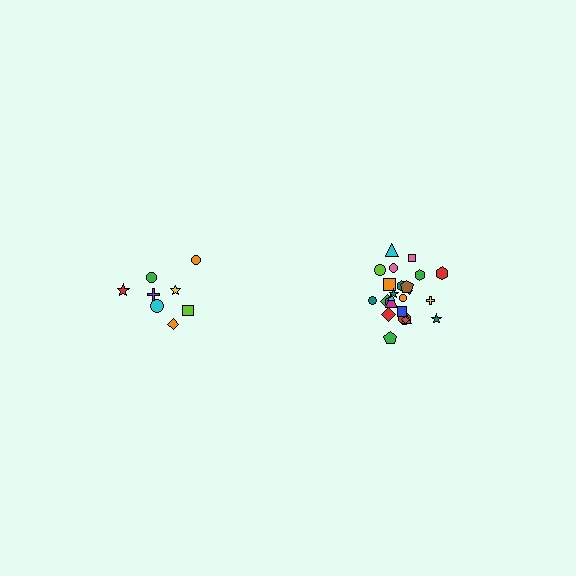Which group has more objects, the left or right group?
The right group.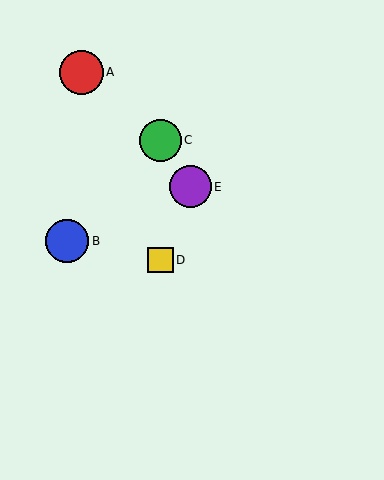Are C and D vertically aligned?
Yes, both are at x≈160.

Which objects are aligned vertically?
Objects C, D are aligned vertically.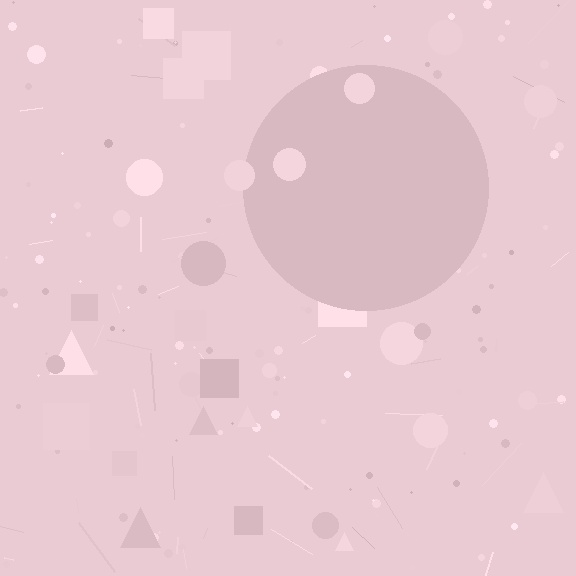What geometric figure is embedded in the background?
A circle is embedded in the background.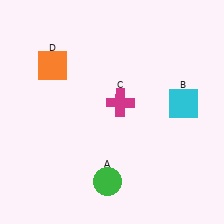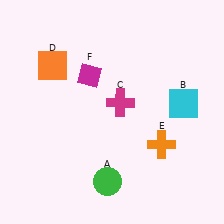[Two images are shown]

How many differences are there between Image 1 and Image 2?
There are 2 differences between the two images.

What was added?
An orange cross (E), a magenta diamond (F) were added in Image 2.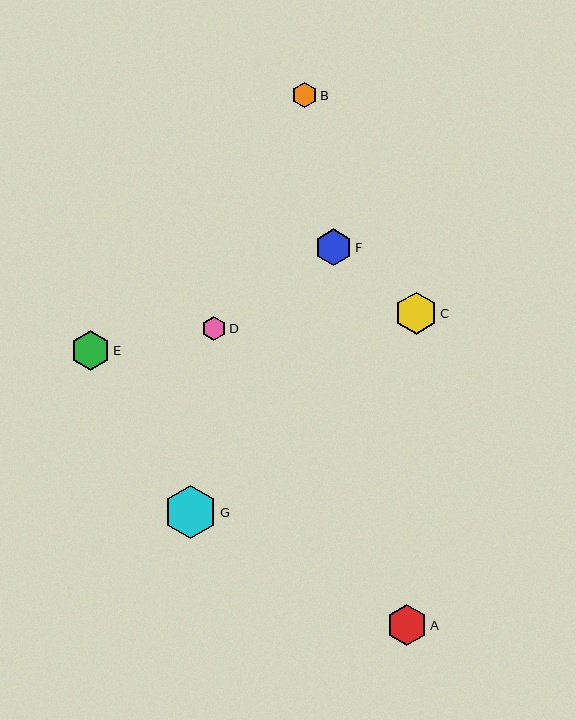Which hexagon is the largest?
Hexagon G is the largest with a size of approximately 53 pixels.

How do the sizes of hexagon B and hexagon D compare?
Hexagon B and hexagon D are approximately the same size.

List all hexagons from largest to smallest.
From largest to smallest: G, C, A, E, F, B, D.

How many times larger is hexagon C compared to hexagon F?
Hexagon C is approximately 1.1 times the size of hexagon F.